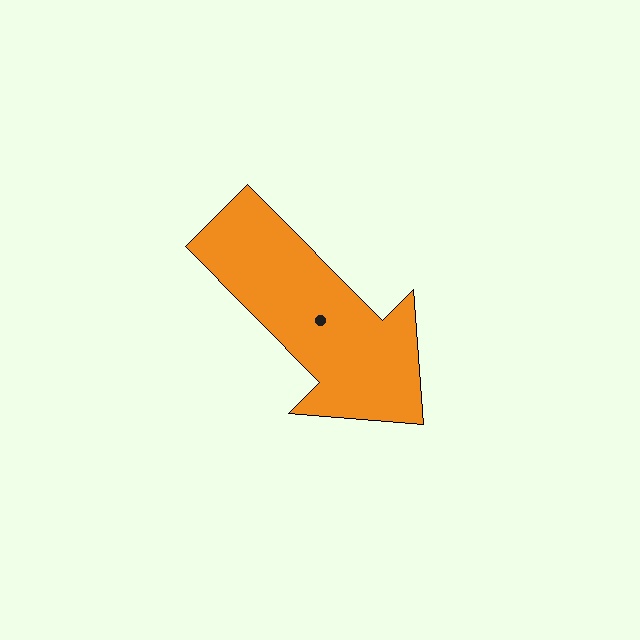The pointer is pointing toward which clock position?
Roughly 5 o'clock.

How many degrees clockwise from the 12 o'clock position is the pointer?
Approximately 135 degrees.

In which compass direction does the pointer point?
Southeast.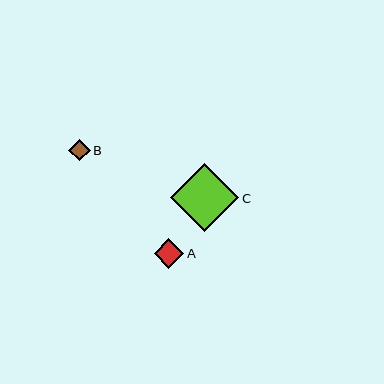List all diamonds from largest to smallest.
From largest to smallest: C, A, B.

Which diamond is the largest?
Diamond C is the largest with a size of approximately 68 pixels.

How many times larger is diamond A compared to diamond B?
Diamond A is approximately 1.4 times the size of diamond B.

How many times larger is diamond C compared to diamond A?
Diamond C is approximately 2.3 times the size of diamond A.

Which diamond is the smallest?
Diamond B is the smallest with a size of approximately 21 pixels.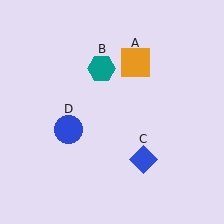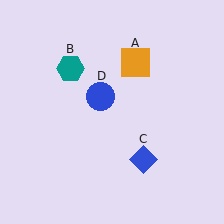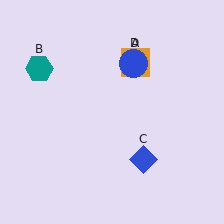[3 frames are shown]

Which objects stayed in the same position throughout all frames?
Orange square (object A) and blue diamond (object C) remained stationary.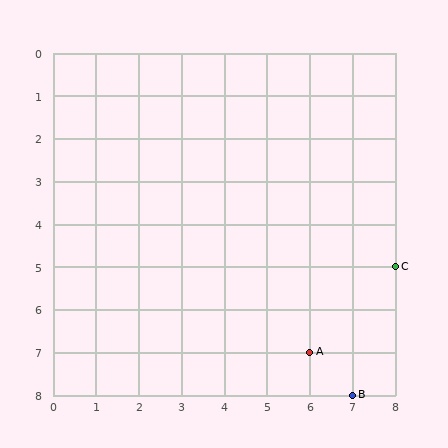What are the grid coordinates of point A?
Point A is at grid coordinates (6, 7).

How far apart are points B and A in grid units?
Points B and A are 1 column and 1 row apart (about 1.4 grid units diagonally).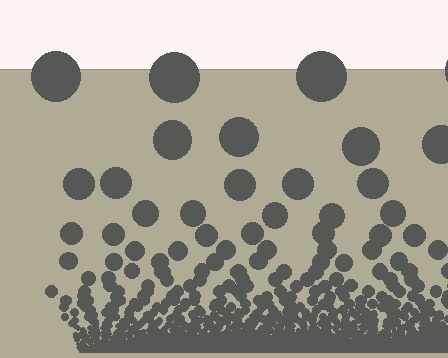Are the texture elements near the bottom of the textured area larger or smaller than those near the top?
Smaller. The gradient is inverted — elements near the bottom are smaller and denser.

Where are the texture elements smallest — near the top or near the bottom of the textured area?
Near the bottom.